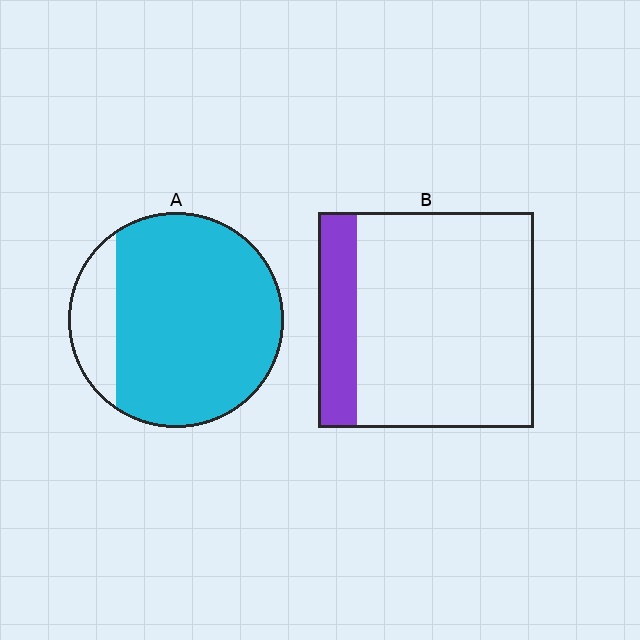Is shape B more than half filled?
No.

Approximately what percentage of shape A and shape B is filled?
A is approximately 85% and B is approximately 20%.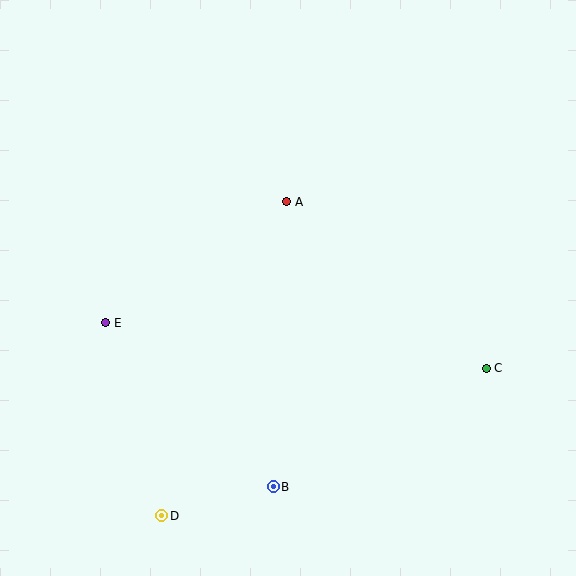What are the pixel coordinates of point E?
Point E is at (106, 323).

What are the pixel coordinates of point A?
Point A is at (287, 202).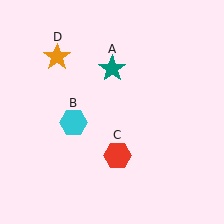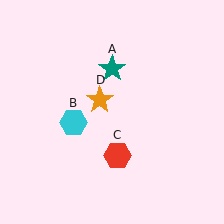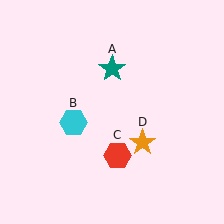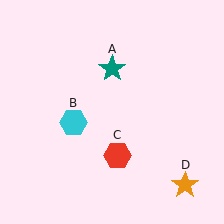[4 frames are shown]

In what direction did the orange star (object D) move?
The orange star (object D) moved down and to the right.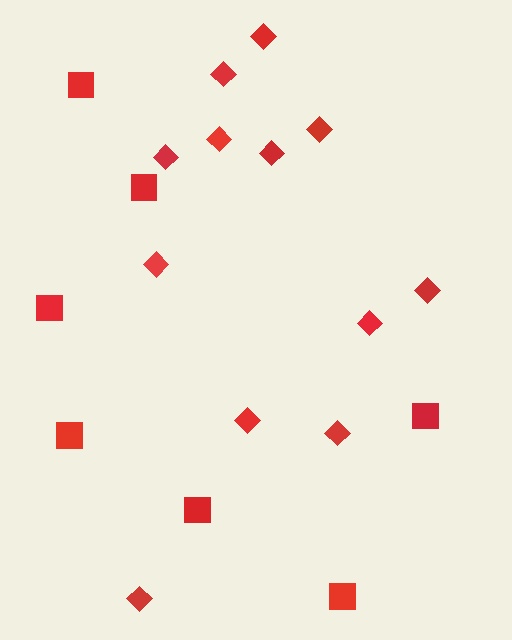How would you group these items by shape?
There are 2 groups: one group of squares (7) and one group of diamonds (12).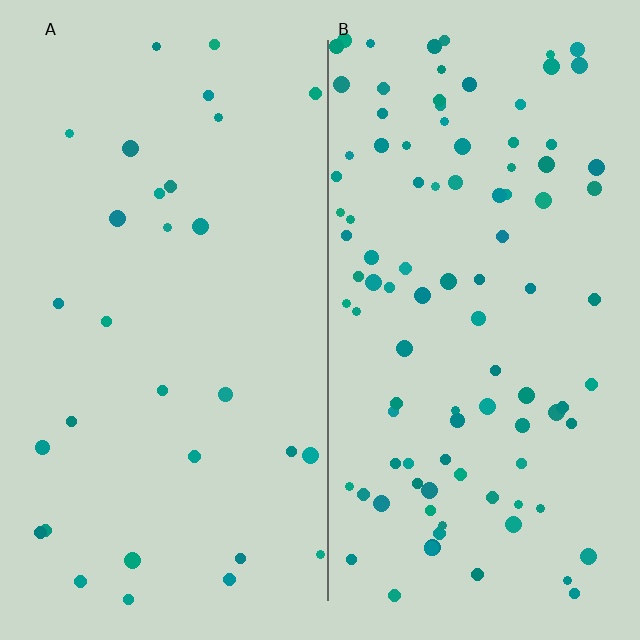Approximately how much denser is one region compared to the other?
Approximately 3.3× — region B over region A.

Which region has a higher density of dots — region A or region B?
B (the right).